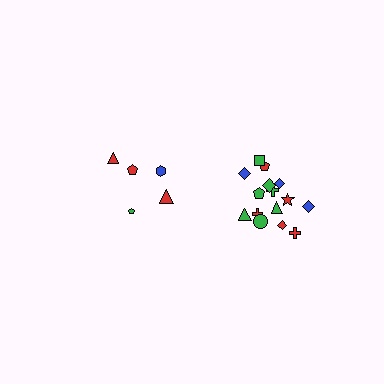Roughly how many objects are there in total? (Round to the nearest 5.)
Roughly 20 objects in total.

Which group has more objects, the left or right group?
The right group.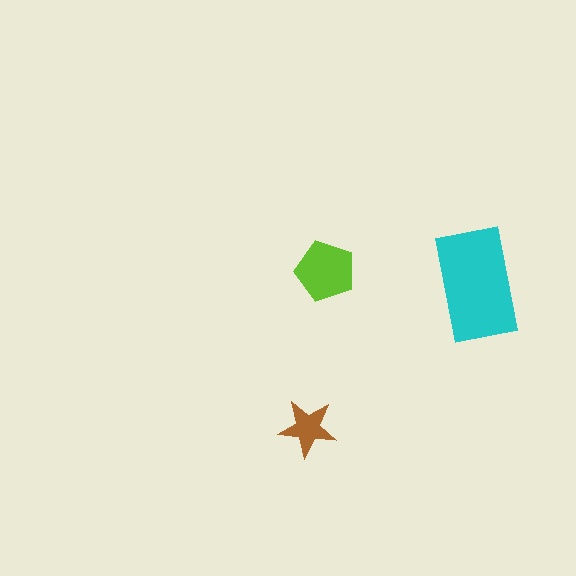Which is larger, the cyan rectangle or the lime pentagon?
The cyan rectangle.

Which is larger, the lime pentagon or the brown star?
The lime pentagon.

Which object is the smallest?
The brown star.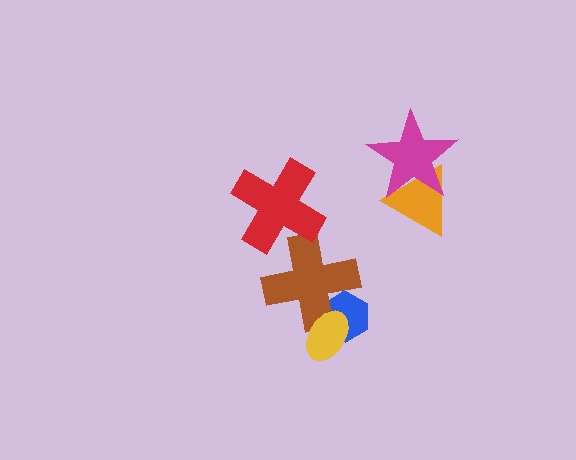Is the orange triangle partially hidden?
Yes, it is partially covered by another shape.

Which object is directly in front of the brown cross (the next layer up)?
The red cross is directly in front of the brown cross.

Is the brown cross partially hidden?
Yes, it is partially covered by another shape.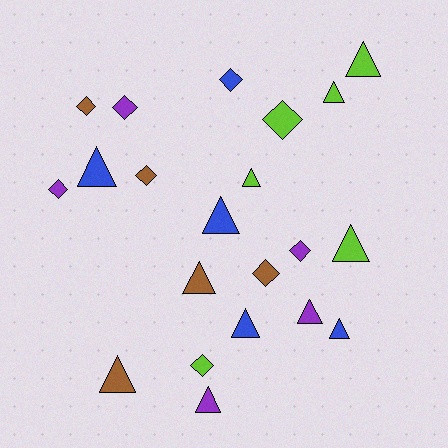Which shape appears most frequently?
Triangle, with 12 objects.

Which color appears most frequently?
Lime, with 6 objects.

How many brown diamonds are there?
There are 3 brown diamonds.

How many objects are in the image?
There are 21 objects.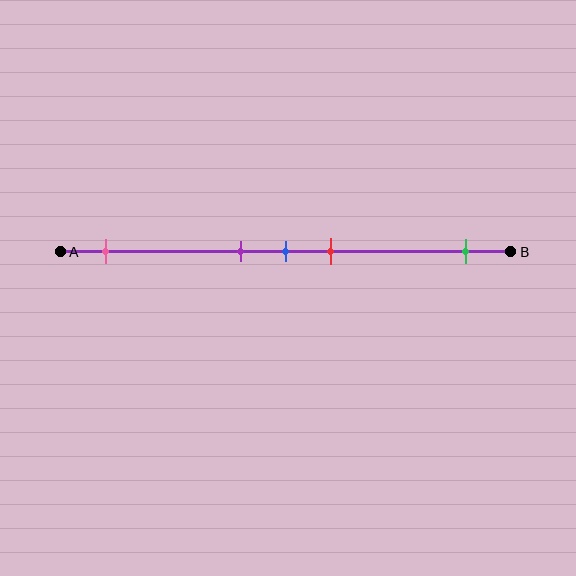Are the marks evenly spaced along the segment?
No, the marks are not evenly spaced.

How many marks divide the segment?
There are 5 marks dividing the segment.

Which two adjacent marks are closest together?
The purple and blue marks are the closest adjacent pair.